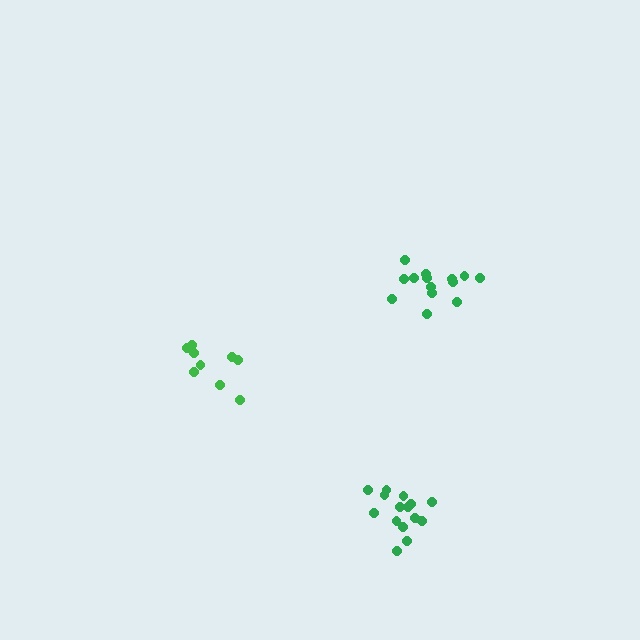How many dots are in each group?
Group 1: 15 dots, Group 2: 9 dots, Group 3: 14 dots (38 total).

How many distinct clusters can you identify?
There are 3 distinct clusters.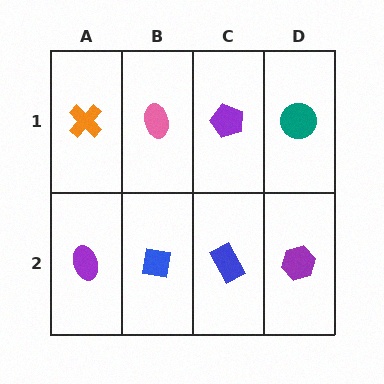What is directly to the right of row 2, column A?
A blue square.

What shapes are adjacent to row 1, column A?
A purple ellipse (row 2, column A), a pink ellipse (row 1, column B).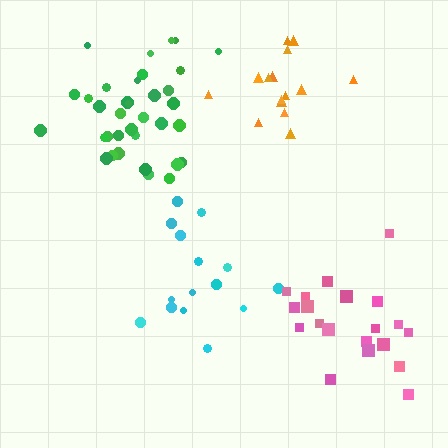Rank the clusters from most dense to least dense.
green, orange, cyan, pink.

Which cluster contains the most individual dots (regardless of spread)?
Green (35).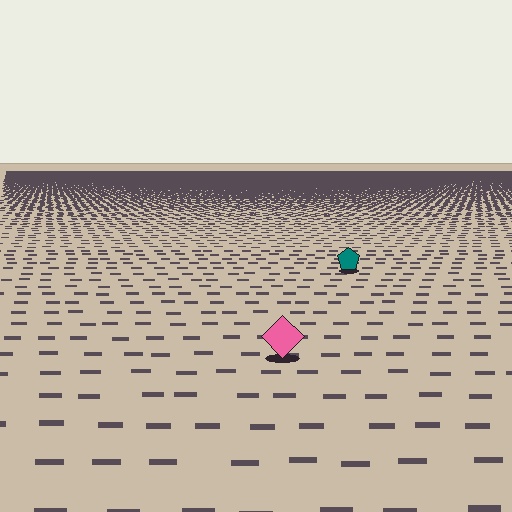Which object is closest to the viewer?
The pink diamond is closest. The texture marks near it are larger and more spread out.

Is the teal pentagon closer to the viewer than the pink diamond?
No. The pink diamond is closer — you can tell from the texture gradient: the ground texture is coarser near it.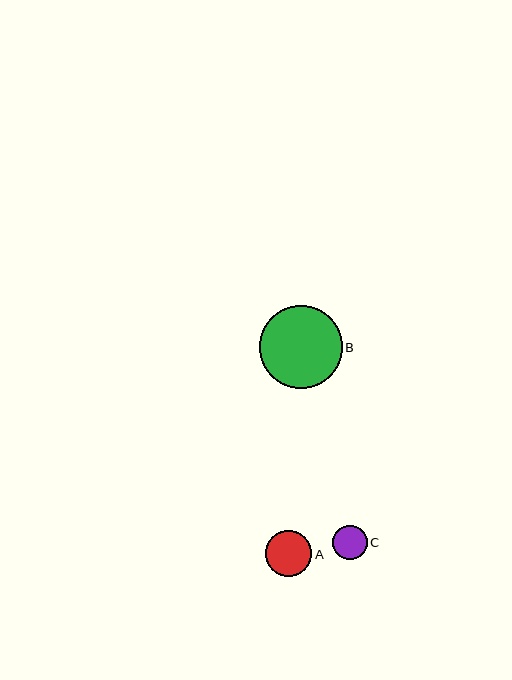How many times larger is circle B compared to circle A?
Circle B is approximately 1.8 times the size of circle A.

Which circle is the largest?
Circle B is the largest with a size of approximately 83 pixels.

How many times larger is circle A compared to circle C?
Circle A is approximately 1.3 times the size of circle C.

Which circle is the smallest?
Circle C is the smallest with a size of approximately 35 pixels.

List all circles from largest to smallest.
From largest to smallest: B, A, C.